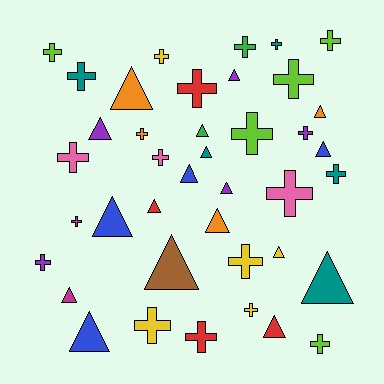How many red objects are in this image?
There are 4 red objects.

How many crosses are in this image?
There are 22 crosses.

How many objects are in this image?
There are 40 objects.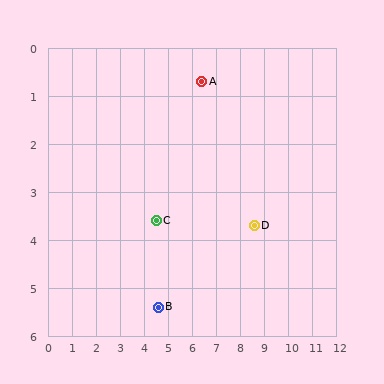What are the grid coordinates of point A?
Point A is at approximately (6.4, 0.7).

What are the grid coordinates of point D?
Point D is at approximately (8.6, 3.7).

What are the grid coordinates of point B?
Point B is at approximately (4.6, 5.4).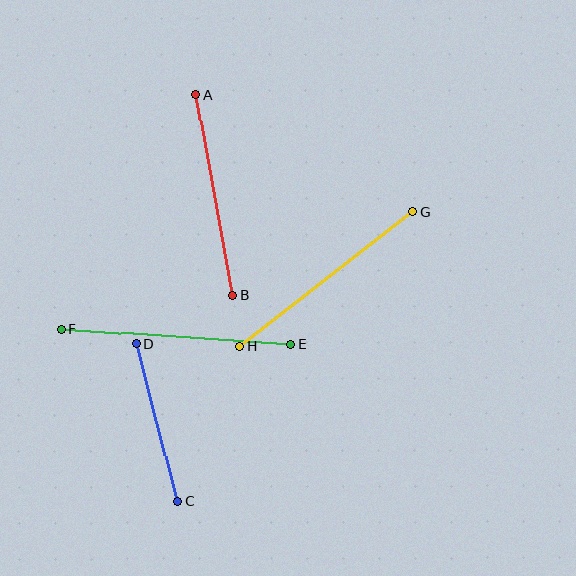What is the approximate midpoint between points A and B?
The midpoint is at approximately (215, 195) pixels.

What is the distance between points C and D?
The distance is approximately 163 pixels.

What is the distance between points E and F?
The distance is approximately 230 pixels.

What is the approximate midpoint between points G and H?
The midpoint is at approximately (326, 279) pixels.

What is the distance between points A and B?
The distance is approximately 204 pixels.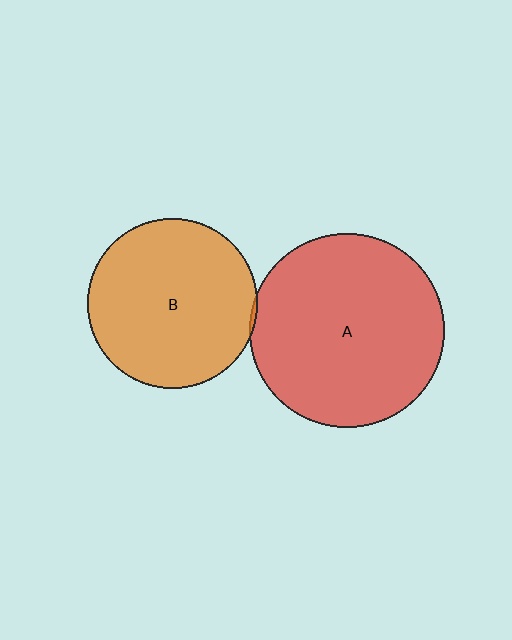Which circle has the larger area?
Circle A (red).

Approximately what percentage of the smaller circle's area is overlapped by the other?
Approximately 5%.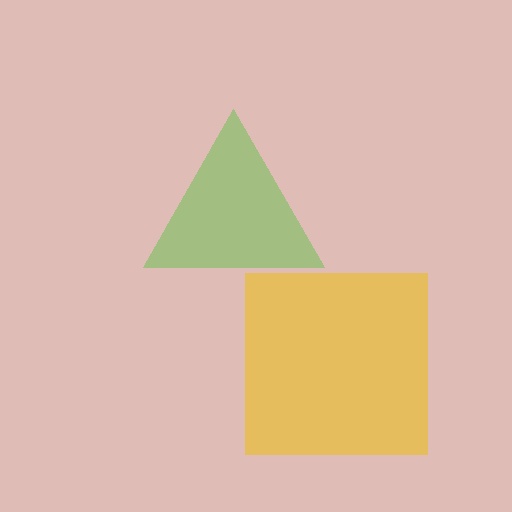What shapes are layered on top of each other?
The layered shapes are: a yellow square, a lime triangle.